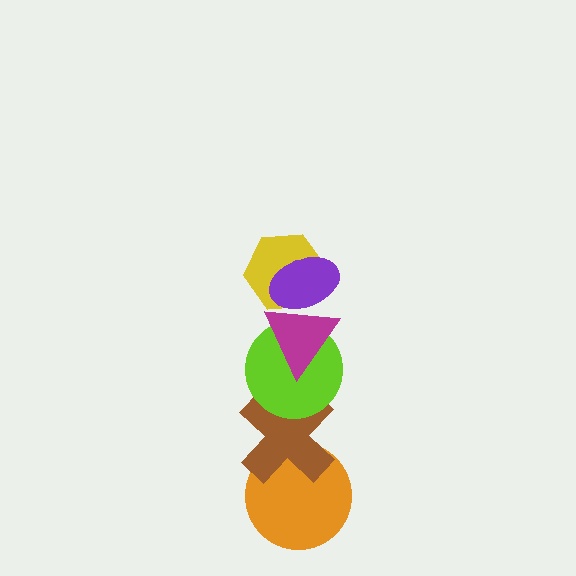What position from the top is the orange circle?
The orange circle is 6th from the top.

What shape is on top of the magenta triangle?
The yellow hexagon is on top of the magenta triangle.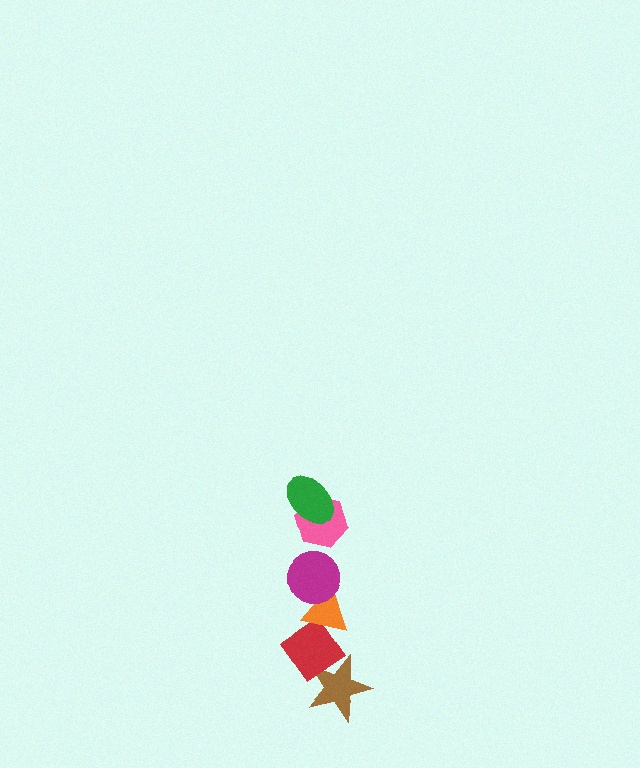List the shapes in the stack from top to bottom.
From top to bottom: the green ellipse, the pink hexagon, the magenta circle, the orange triangle, the red diamond, the brown star.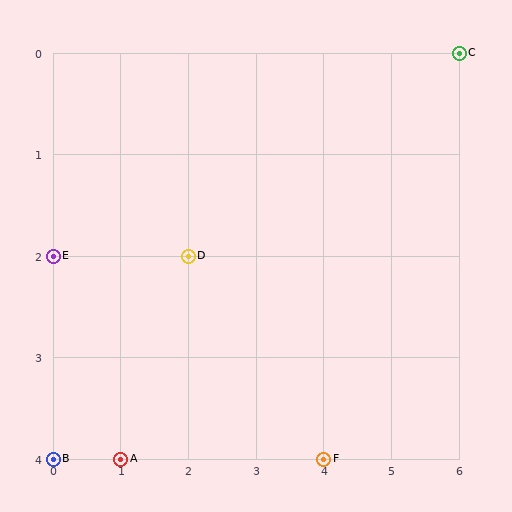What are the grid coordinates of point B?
Point B is at grid coordinates (0, 4).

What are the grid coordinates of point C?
Point C is at grid coordinates (6, 0).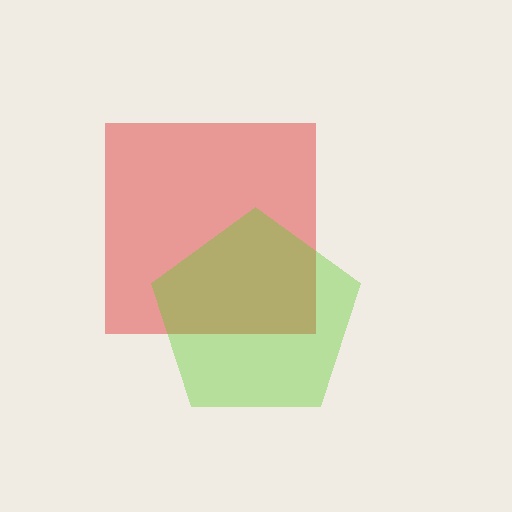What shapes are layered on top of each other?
The layered shapes are: a red square, a lime pentagon.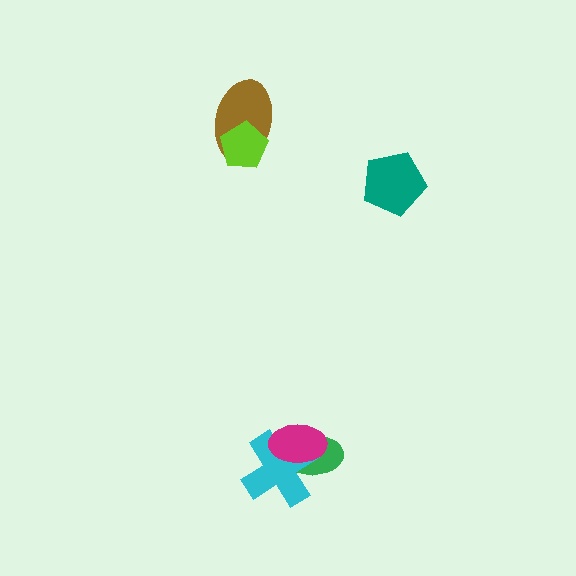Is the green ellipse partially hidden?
Yes, it is partially covered by another shape.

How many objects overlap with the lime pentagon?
1 object overlaps with the lime pentagon.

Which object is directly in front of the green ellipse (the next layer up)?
The cyan cross is directly in front of the green ellipse.